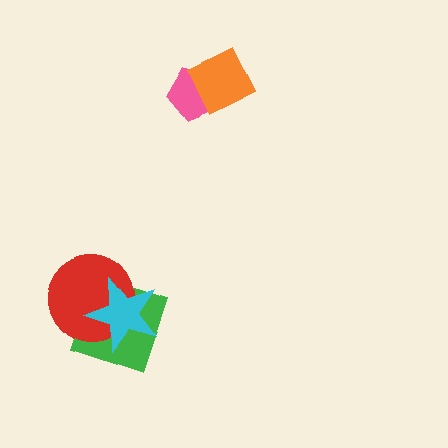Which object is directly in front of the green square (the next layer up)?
The red circle is directly in front of the green square.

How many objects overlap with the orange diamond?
1 object overlaps with the orange diamond.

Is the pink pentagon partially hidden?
Yes, it is partially covered by another shape.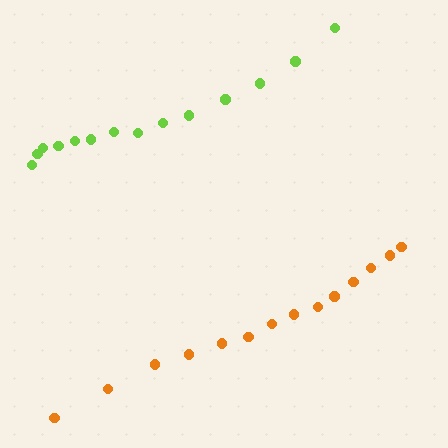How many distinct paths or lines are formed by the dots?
There are 2 distinct paths.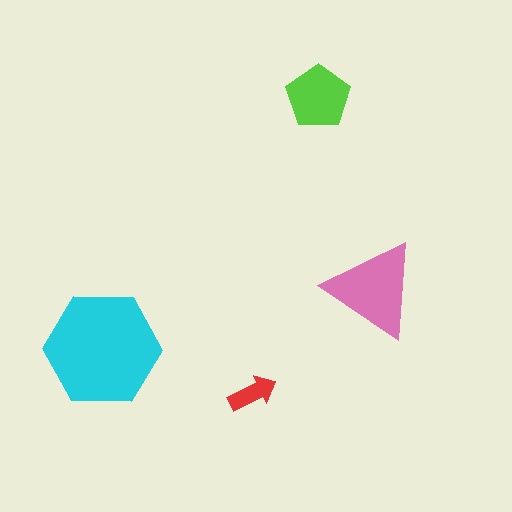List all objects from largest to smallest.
The cyan hexagon, the pink triangle, the lime pentagon, the red arrow.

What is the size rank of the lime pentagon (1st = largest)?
3rd.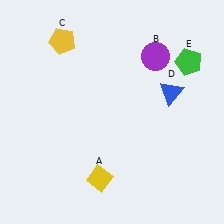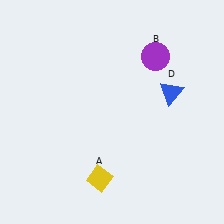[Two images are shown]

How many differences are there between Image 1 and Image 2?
There are 2 differences between the two images.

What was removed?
The yellow pentagon (C), the green pentagon (E) were removed in Image 2.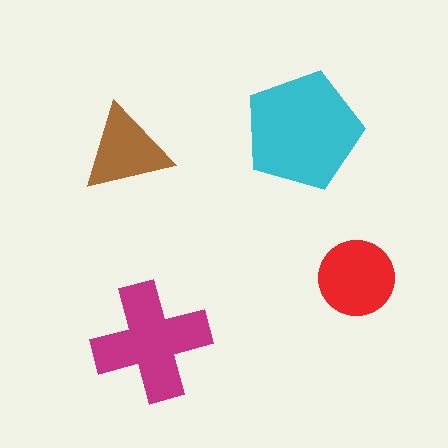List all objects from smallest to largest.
The brown triangle, the red circle, the magenta cross, the cyan pentagon.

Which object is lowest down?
The magenta cross is bottommost.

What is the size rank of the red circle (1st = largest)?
3rd.